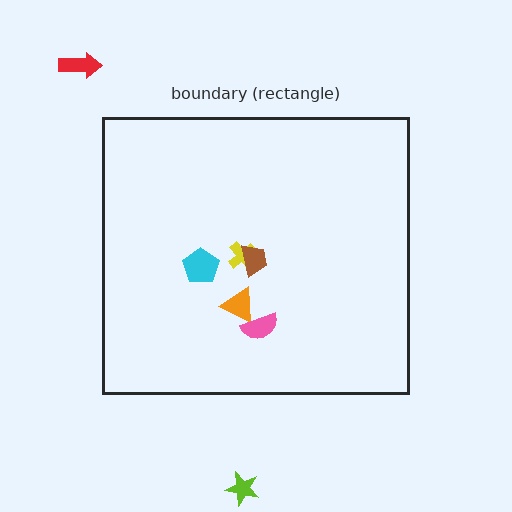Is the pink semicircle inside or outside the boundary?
Inside.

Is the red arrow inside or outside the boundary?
Outside.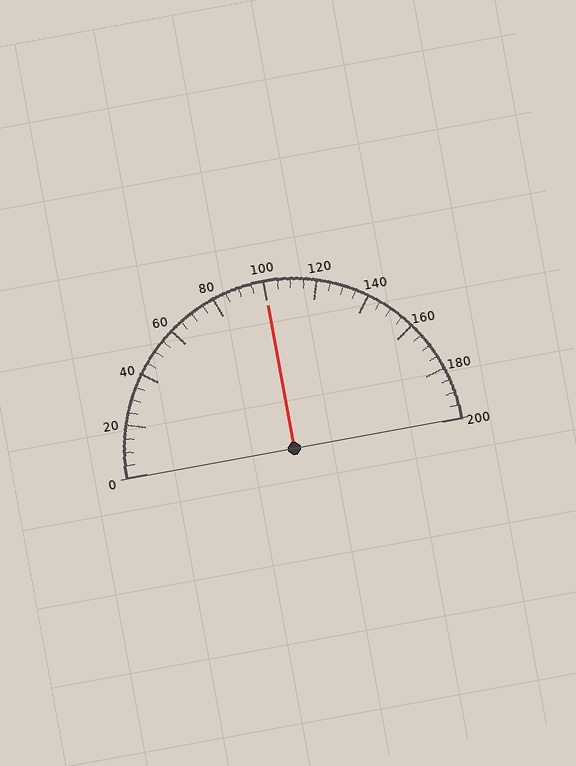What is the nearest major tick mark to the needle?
The nearest major tick mark is 100.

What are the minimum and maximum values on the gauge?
The gauge ranges from 0 to 200.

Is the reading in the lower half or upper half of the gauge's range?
The reading is in the upper half of the range (0 to 200).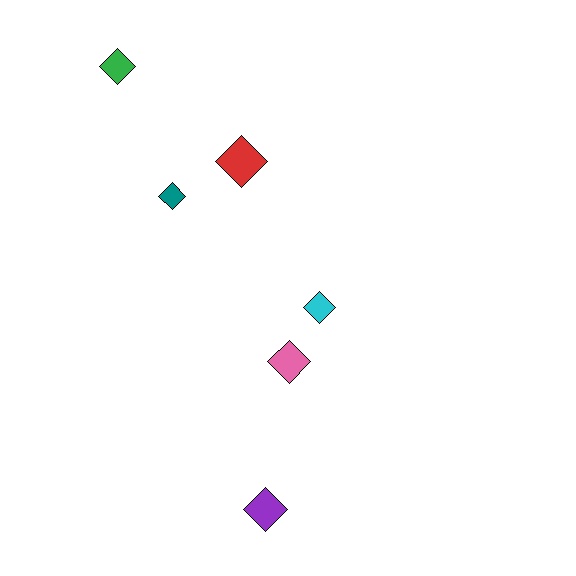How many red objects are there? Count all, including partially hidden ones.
There is 1 red object.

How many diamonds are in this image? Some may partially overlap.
There are 6 diamonds.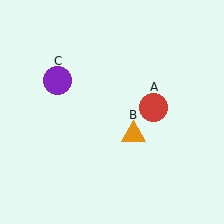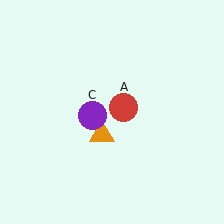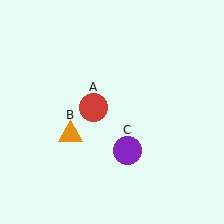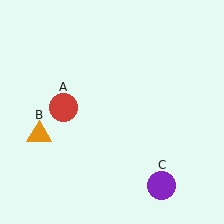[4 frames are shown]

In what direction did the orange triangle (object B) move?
The orange triangle (object B) moved left.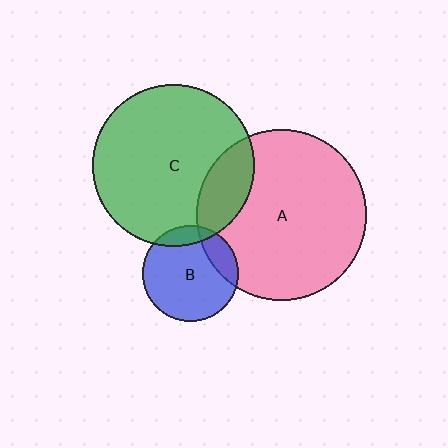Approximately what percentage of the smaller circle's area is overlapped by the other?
Approximately 10%.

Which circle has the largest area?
Circle A (pink).